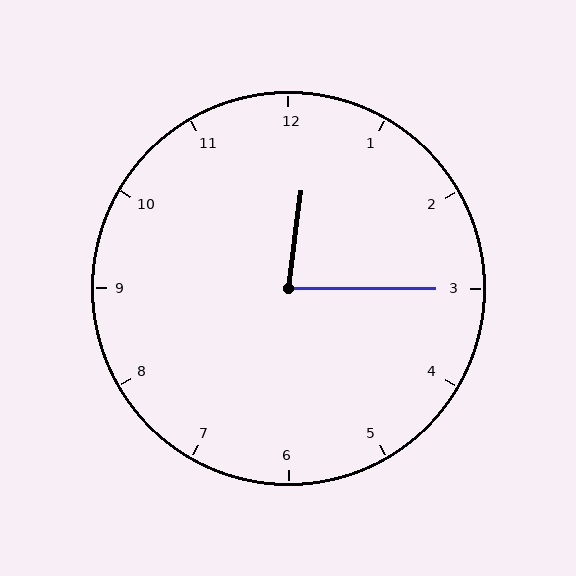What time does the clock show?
12:15.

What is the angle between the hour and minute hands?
Approximately 82 degrees.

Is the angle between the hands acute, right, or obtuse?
It is acute.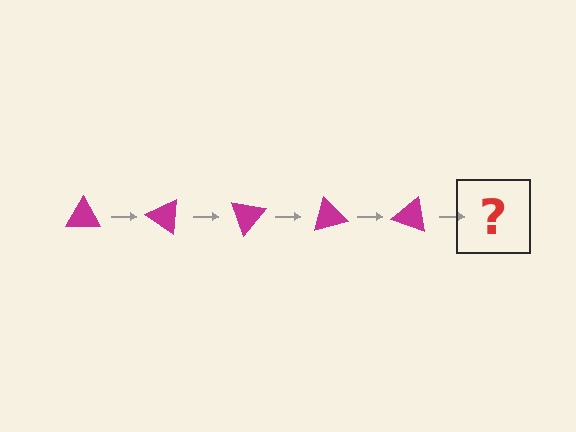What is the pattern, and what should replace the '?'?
The pattern is that the triangle rotates 35 degrees each step. The '?' should be a magenta triangle rotated 175 degrees.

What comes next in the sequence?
The next element should be a magenta triangle rotated 175 degrees.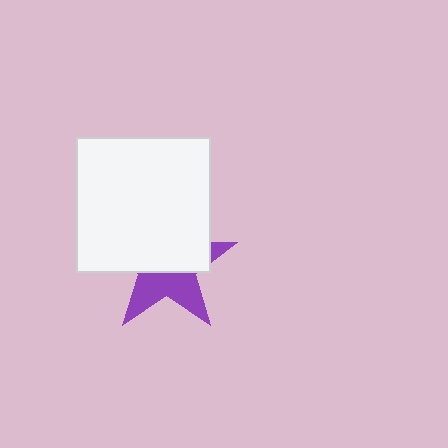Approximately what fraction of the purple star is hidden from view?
Roughly 58% of the purple star is hidden behind the white square.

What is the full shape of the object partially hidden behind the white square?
The partially hidden object is a purple star.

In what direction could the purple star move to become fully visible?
The purple star could move down. That would shift it out from behind the white square entirely.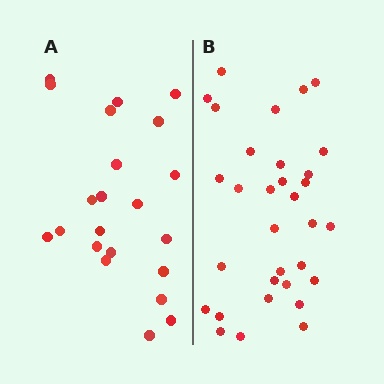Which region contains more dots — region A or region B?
Region B (the right region) has more dots.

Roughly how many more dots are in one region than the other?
Region B has roughly 10 or so more dots than region A.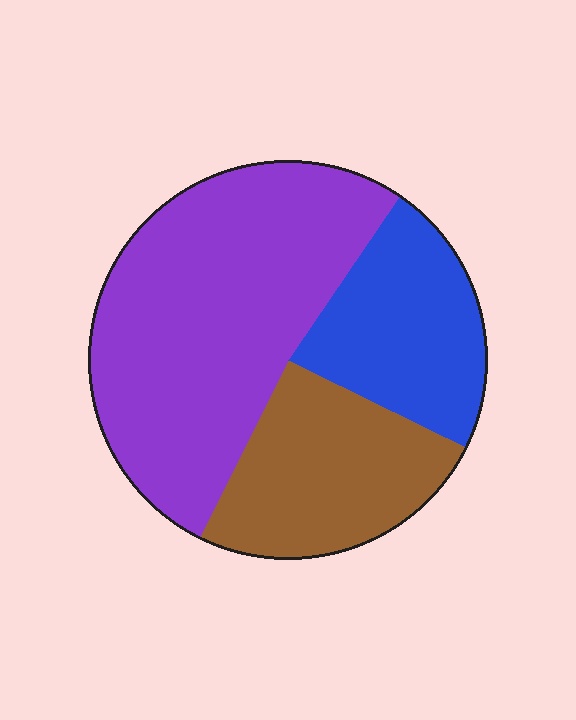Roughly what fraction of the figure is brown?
Brown takes up about one quarter (1/4) of the figure.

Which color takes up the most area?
Purple, at roughly 50%.